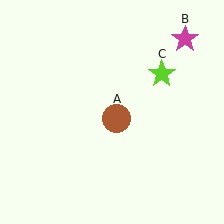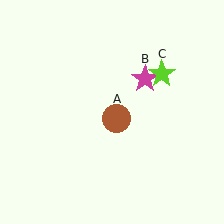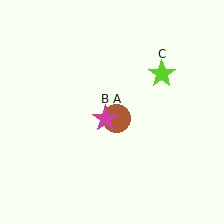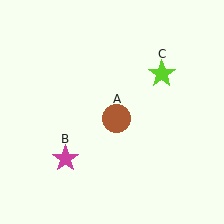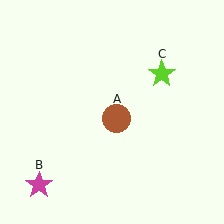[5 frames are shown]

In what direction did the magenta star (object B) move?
The magenta star (object B) moved down and to the left.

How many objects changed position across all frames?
1 object changed position: magenta star (object B).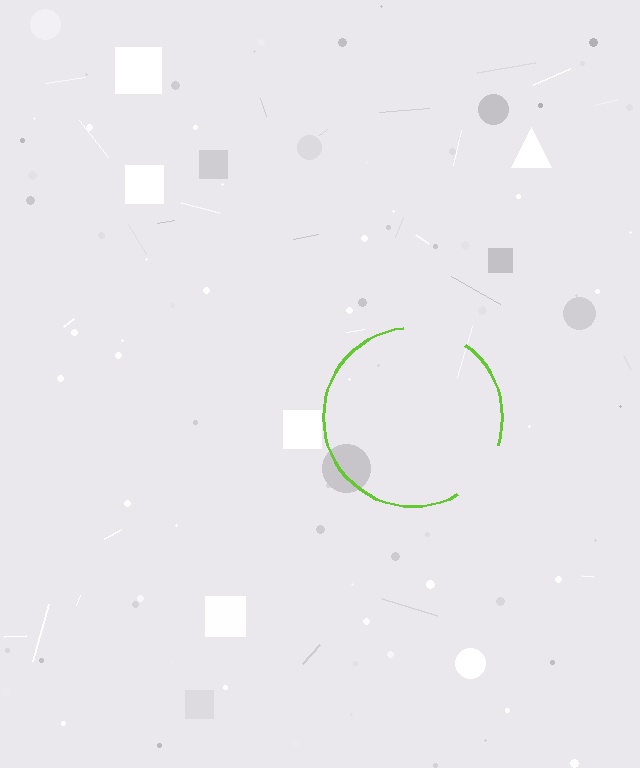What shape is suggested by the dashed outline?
The dashed outline suggests a circle.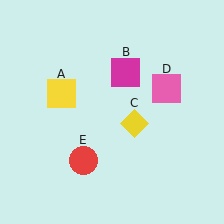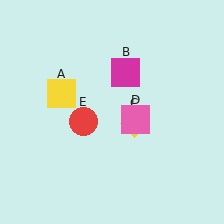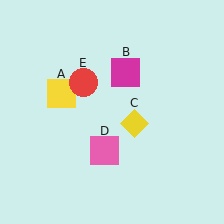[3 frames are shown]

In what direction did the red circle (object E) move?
The red circle (object E) moved up.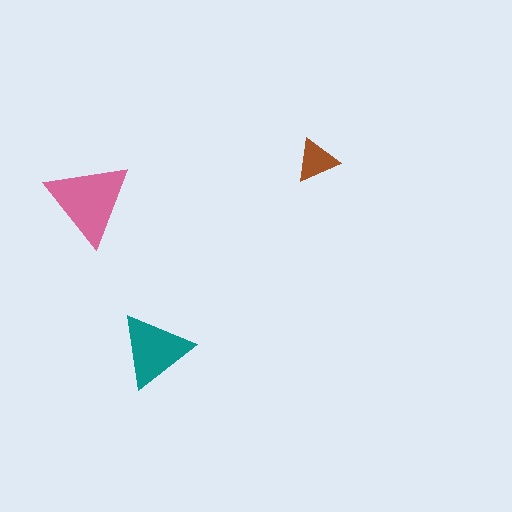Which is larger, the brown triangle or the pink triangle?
The pink one.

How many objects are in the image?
There are 3 objects in the image.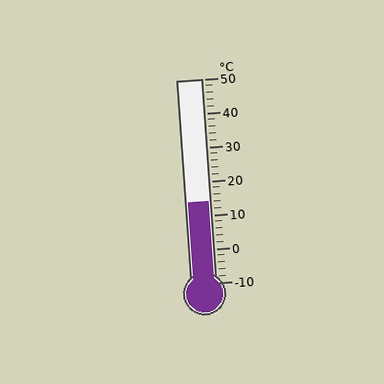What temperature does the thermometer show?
The thermometer shows approximately 14°C.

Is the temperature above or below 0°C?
The temperature is above 0°C.